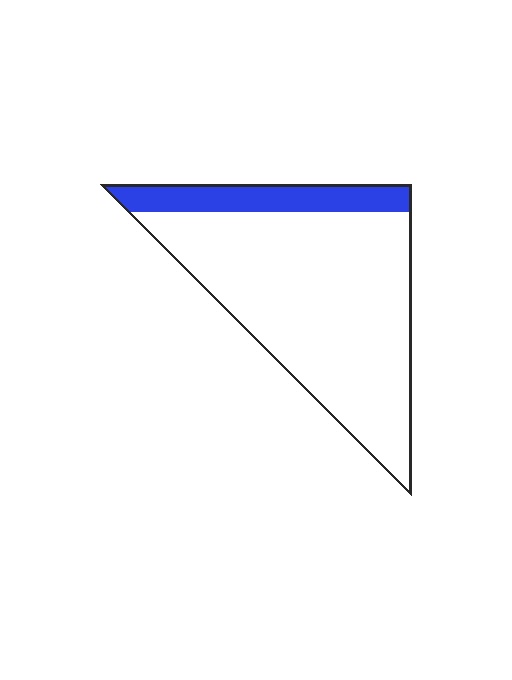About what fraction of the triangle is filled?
About one sixth (1/6).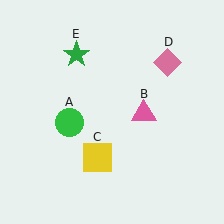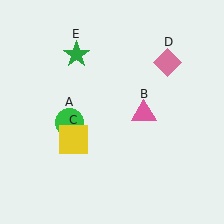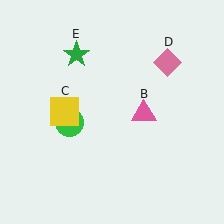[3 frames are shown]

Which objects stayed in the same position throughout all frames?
Green circle (object A) and pink triangle (object B) and pink diamond (object D) and green star (object E) remained stationary.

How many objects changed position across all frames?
1 object changed position: yellow square (object C).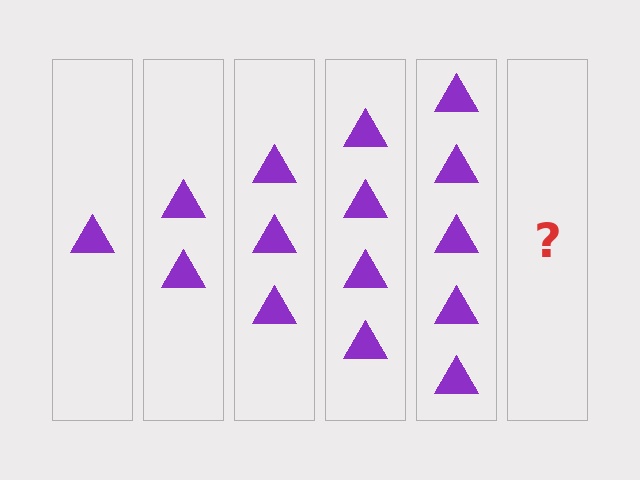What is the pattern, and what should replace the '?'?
The pattern is that each step adds one more triangle. The '?' should be 6 triangles.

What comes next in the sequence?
The next element should be 6 triangles.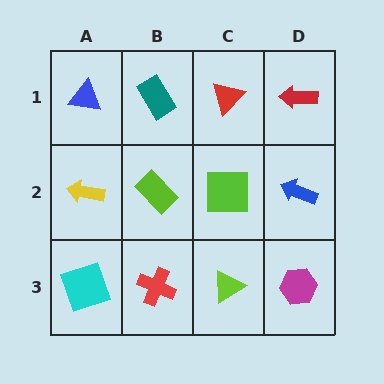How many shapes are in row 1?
4 shapes.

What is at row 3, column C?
A lime triangle.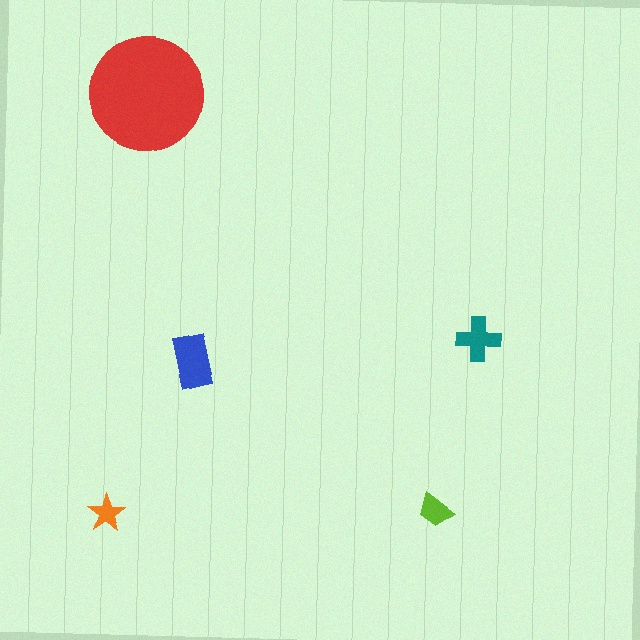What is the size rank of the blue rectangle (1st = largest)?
2nd.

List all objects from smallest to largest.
The orange star, the lime trapezoid, the teal cross, the blue rectangle, the red circle.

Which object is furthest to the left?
The orange star is leftmost.